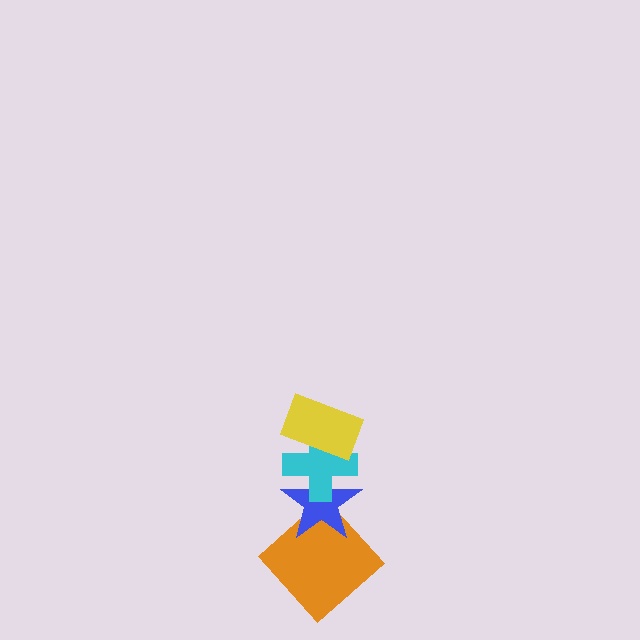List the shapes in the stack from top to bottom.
From top to bottom: the yellow rectangle, the cyan cross, the blue star, the orange diamond.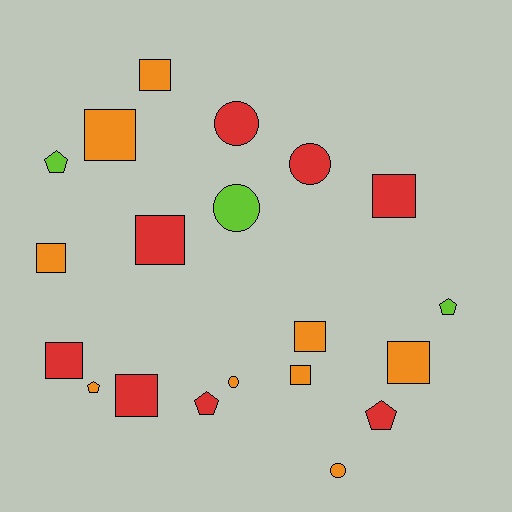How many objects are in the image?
There are 20 objects.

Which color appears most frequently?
Orange, with 9 objects.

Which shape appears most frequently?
Square, with 10 objects.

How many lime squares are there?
There are no lime squares.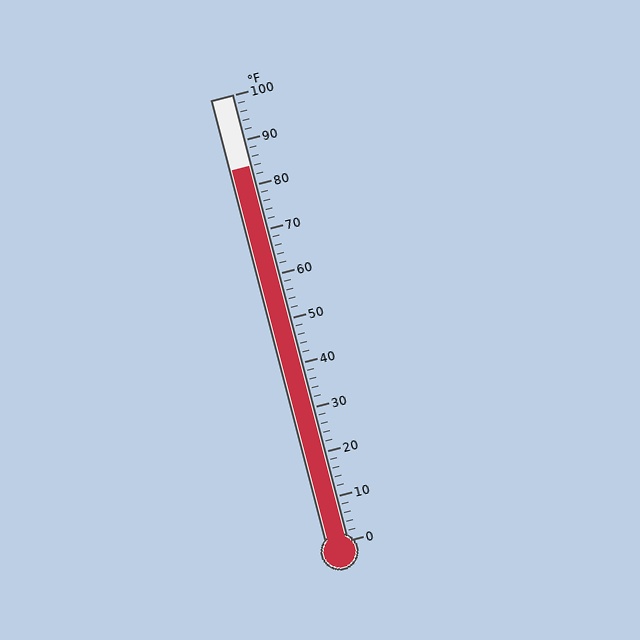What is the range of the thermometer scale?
The thermometer scale ranges from 0°F to 100°F.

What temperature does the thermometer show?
The thermometer shows approximately 84°F.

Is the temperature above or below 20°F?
The temperature is above 20°F.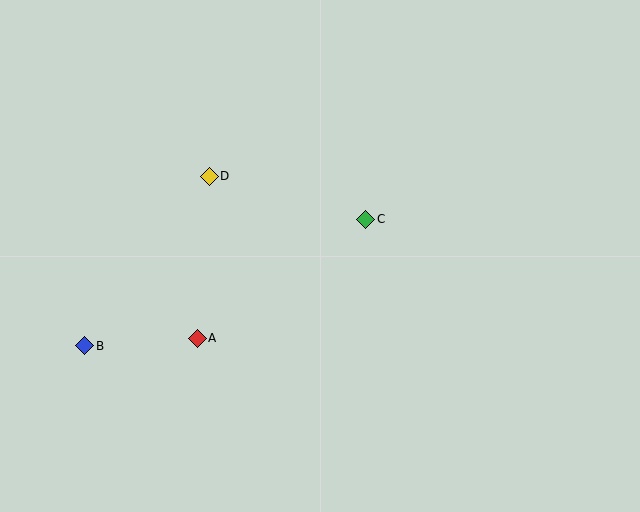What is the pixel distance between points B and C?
The distance between B and C is 308 pixels.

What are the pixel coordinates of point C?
Point C is at (366, 219).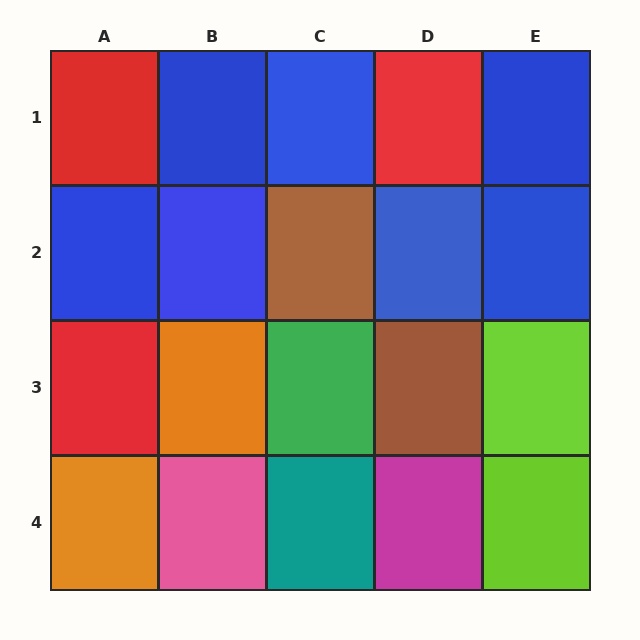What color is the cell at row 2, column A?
Blue.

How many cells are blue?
7 cells are blue.